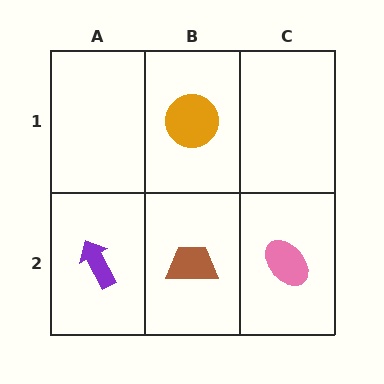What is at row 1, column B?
An orange circle.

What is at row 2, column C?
A pink ellipse.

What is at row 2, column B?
A brown trapezoid.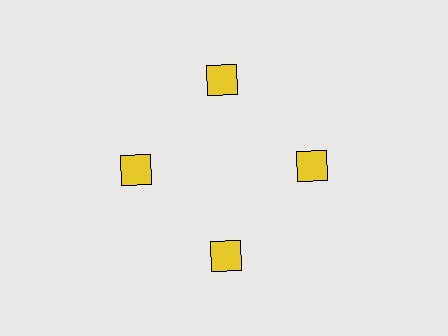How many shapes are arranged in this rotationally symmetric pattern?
There are 4 shapes, arranged in 4 groups of 1.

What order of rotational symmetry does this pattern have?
This pattern has 4-fold rotational symmetry.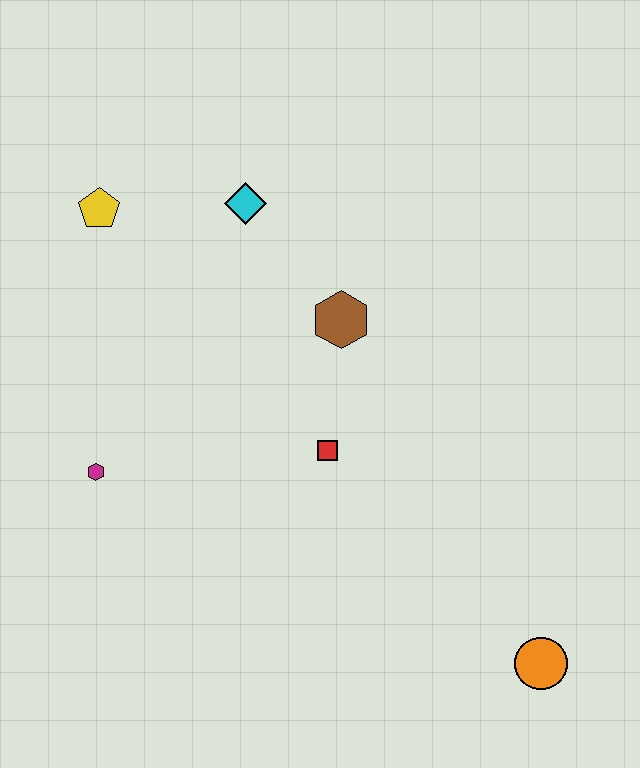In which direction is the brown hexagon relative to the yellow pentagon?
The brown hexagon is to the right of the yellow pentagon.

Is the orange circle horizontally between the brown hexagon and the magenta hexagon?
No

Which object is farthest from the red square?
The yellow pentagon is farthest from the red square.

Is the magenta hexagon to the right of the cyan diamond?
No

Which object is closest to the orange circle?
The red square is closest to the orange circle.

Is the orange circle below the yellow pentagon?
Yes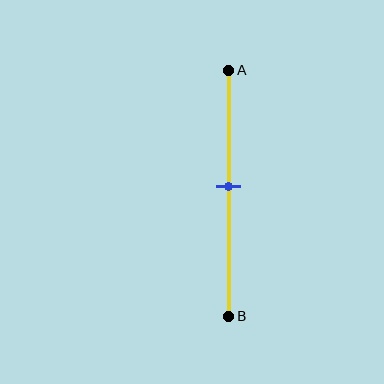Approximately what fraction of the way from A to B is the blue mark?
The blue mark is approximately 45% of the way from A to B.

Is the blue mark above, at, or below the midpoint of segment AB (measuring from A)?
The blue mark is approximately at the midpoint of segment AB.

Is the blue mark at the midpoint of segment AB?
Yes, the mark is approximately at the midpoint.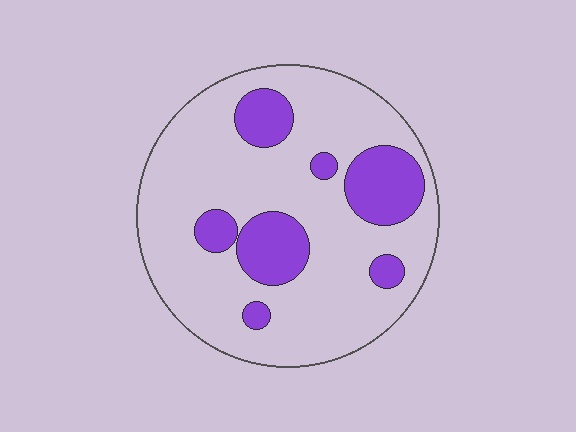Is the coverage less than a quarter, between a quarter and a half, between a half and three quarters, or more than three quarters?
Less than a quarter.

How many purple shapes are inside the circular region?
7.